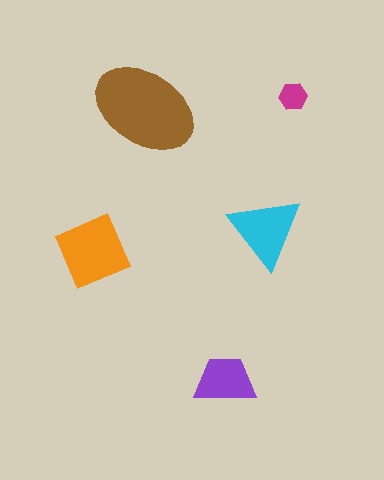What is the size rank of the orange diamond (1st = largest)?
2nd.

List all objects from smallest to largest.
The magenta hexagon, the purple trapezoid, the cyan triangle, the orange diamond, the brown ellipse.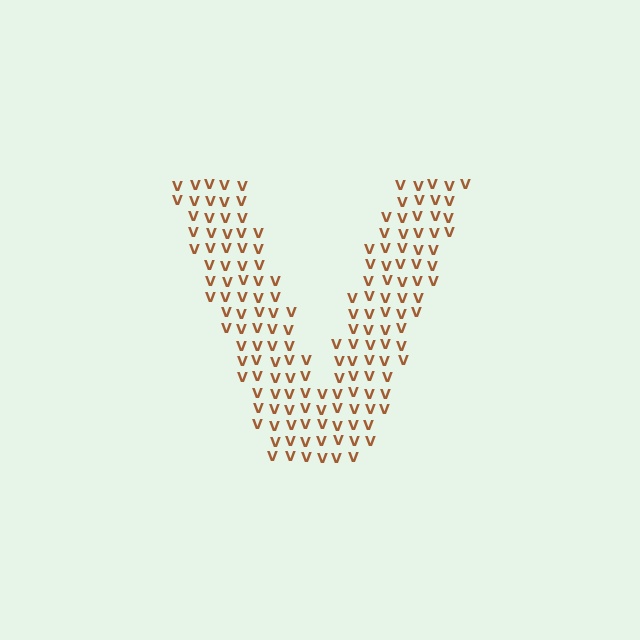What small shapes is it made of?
It is made of small letter V's.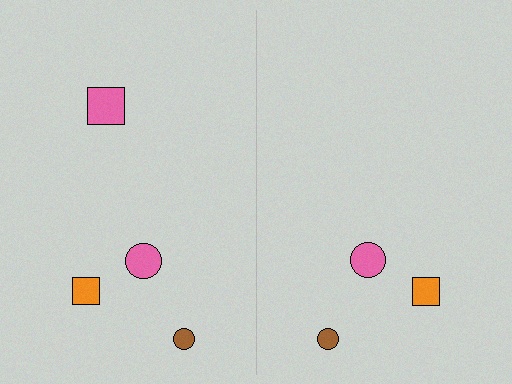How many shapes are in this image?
There are 7 shapes in this image.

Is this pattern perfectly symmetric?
No, the pattern is not perfectly symmetric. A pink square is missing from the right side.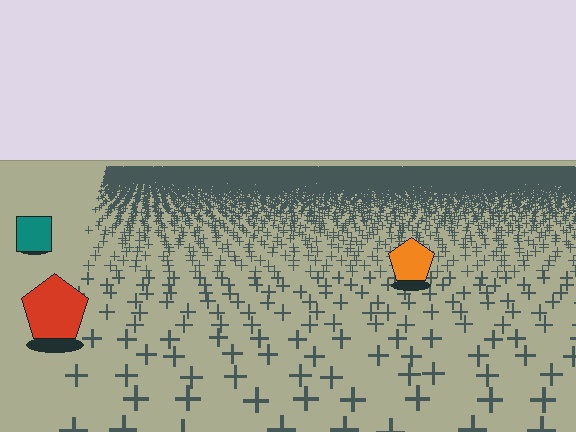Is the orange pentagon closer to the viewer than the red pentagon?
No. The red pentagon is closer — you can tell from the texture gradient: the ground texture is coarser near it.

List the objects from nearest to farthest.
From nearest to farthest: the red pentagon, the orange pentagon, the teal square.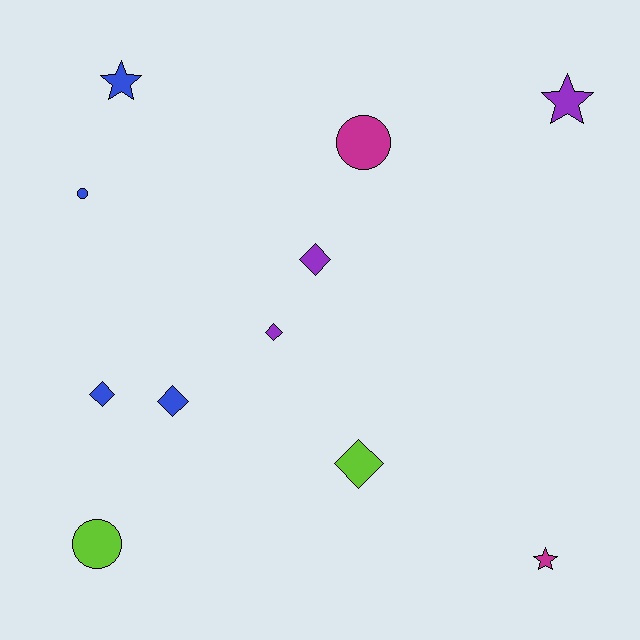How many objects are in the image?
There are 11 objects.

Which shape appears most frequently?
Diamond, with 5 objects.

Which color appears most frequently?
Blue, with 4 objects.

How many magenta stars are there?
There is 1 magenta star.